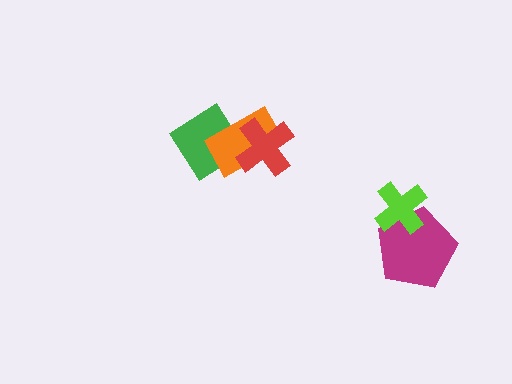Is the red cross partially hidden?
No, no other shape covers it.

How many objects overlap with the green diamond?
1 object overlaps with the green diamond.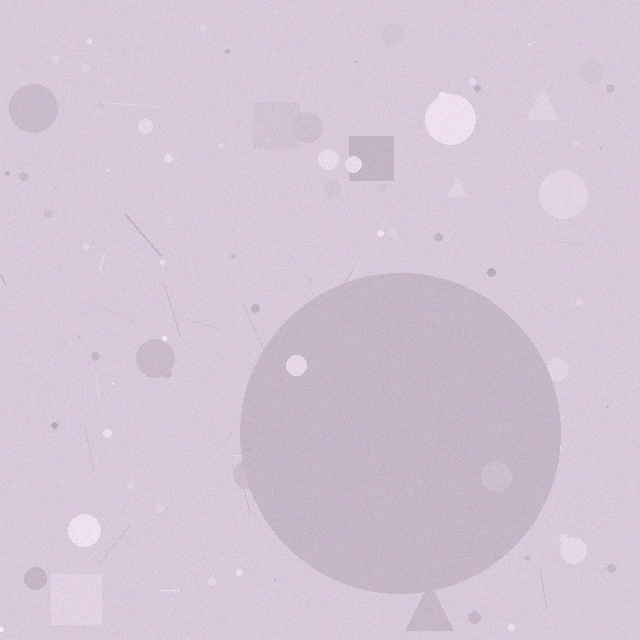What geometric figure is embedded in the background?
A circle is embedded in the background.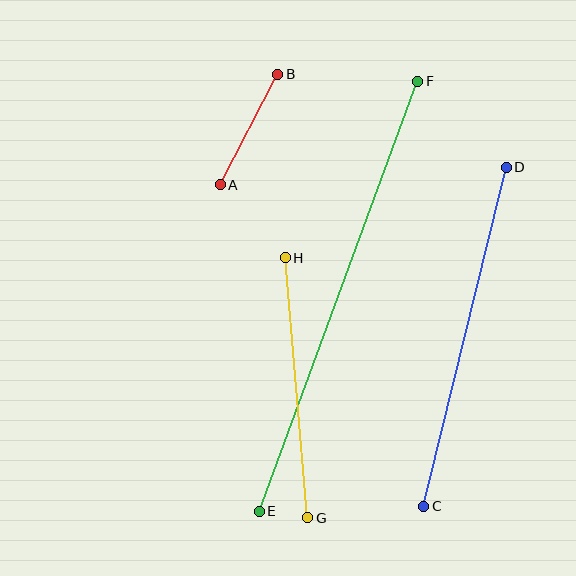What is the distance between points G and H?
The distance is approximately 261 pixels.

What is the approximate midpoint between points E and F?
The midpoint is at approximately (338, 296) pixels.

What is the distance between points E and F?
The distance is approximately 458 pixels.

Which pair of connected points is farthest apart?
Points E and F are farthest apart.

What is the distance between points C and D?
The distance is approximately 349 pixels.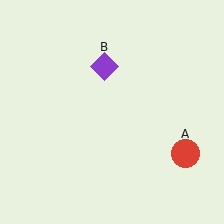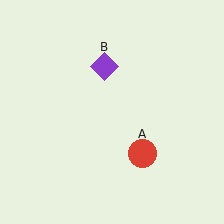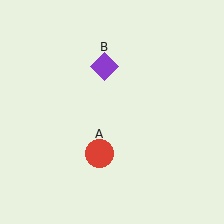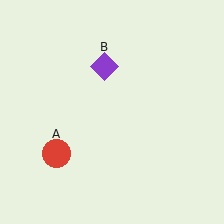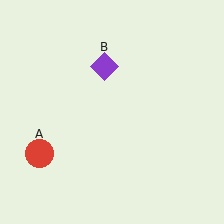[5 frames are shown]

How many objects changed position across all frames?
1 object changed position: red circle (object A).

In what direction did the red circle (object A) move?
The red circle (object A) moved left.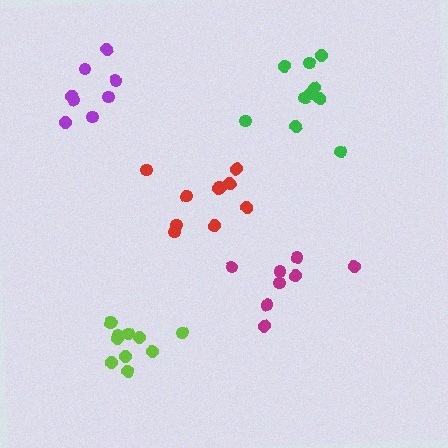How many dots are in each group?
Group 1: 8 dots, Group 2: 10 dots, Group 3: 12 dots, Group 4: 10 dots, Group 5: 8 dots (48 total).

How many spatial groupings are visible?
There are 5 spatial groupings.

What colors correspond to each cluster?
The clusters are colored: magenta, green, lime, red, purple.